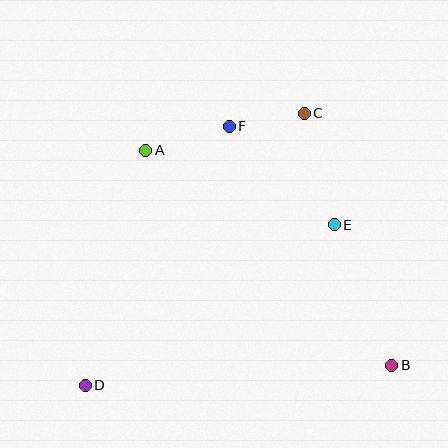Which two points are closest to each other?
Points C and F are closest to each other.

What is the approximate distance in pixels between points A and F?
The distance between A and F is approximately 87 pixels.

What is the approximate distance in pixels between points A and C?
The distance between A and C is approximately 163 pixels.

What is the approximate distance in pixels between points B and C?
The distance between B and C is approximately 267 pixels.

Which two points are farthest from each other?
Points C and D are farthest from each other.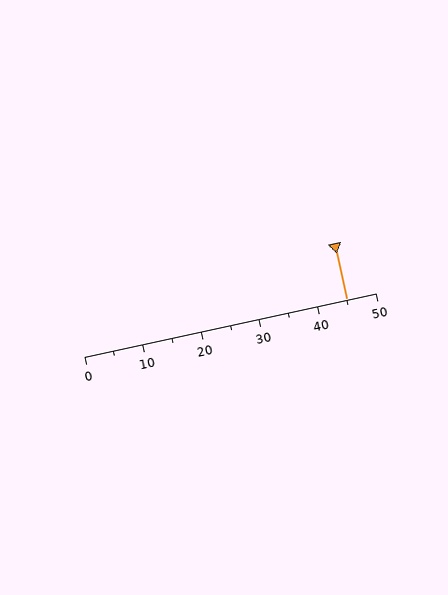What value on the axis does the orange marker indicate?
The marker indicates approximately 45.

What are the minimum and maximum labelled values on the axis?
The axis runs from 0 to 50.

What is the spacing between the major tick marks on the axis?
The major ticks are spaced 10 apart.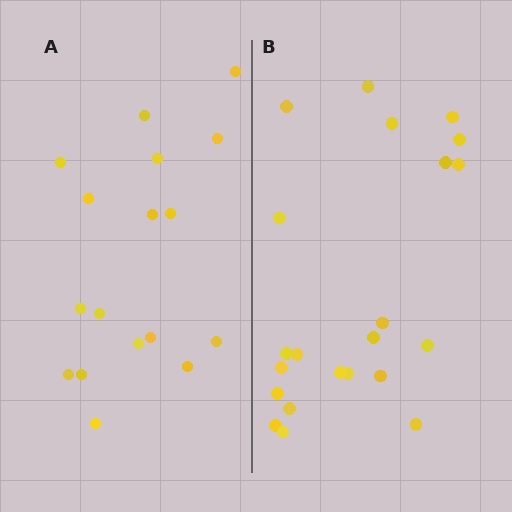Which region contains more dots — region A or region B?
Region B (the right region) has more dots.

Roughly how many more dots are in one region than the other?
Region B has about 5 more dots than region A.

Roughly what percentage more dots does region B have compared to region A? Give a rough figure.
About 30% more.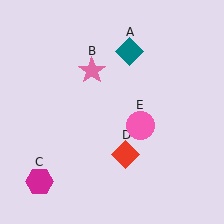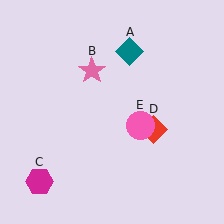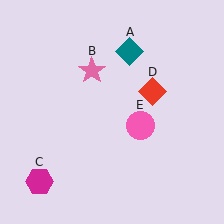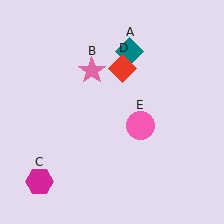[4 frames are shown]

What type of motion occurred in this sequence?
The red diamond (object D) rotated counterclockwise around the center of the scene.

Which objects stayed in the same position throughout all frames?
Teal diamond (object A) and pink star (object B) and magenta hexagon (object C) and pink circle (object E) remained stationary.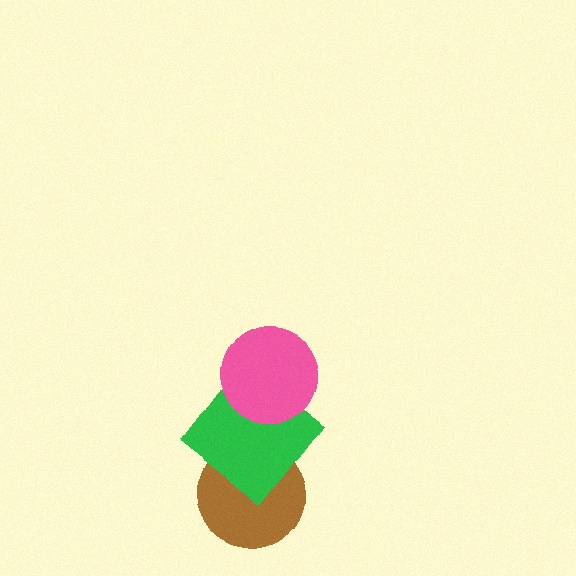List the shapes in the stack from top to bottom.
From top to bottom: the pink circle, the green diamond, the brown circle.